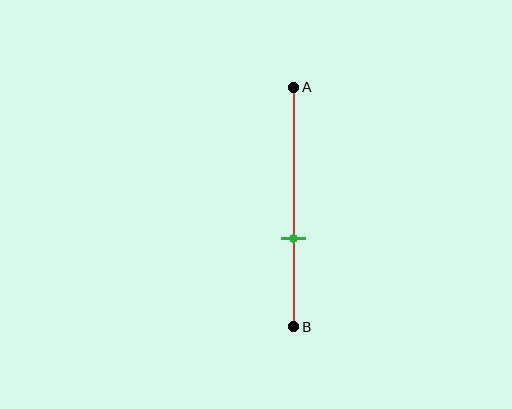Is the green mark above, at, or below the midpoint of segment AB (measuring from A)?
The green mark is below the midpoint of segment AB.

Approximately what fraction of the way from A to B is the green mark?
The green mark is approximately 65% of the way from A to B.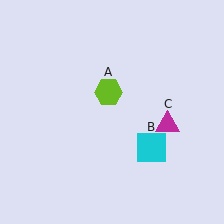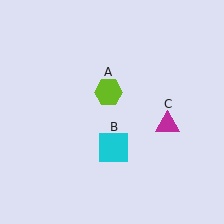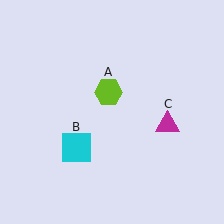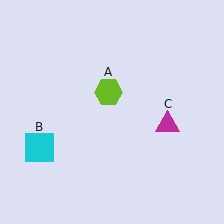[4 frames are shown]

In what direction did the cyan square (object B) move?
The cyan square (object B) moved left.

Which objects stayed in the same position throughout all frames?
Lime hexagon (object A) and magenta triangle (object C) remained stationary.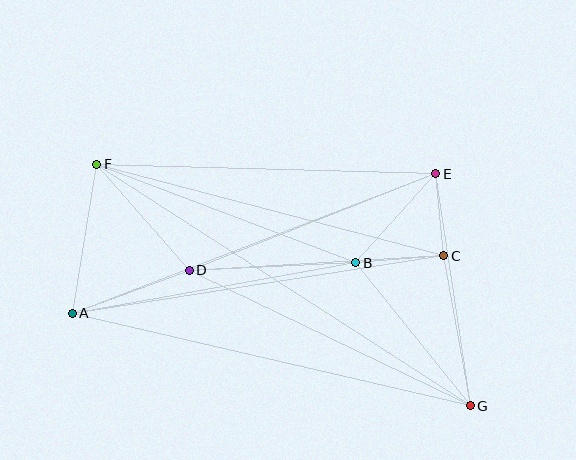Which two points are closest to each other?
Points C and E are closest to each other.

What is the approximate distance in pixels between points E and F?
The distance between E and F is approximately 339 pixels.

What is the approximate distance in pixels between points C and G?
The distance between C and G is approximately 152 pixels.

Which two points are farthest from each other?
Points F and G are farthest from each other.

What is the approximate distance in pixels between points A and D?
The distance between A and D is approximately 125 pixels.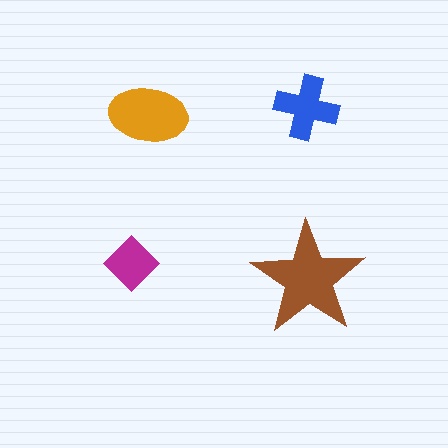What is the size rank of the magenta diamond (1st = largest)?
4th.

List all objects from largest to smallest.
The brown star, the orange ellipse, the blue cross, the magenta diamond.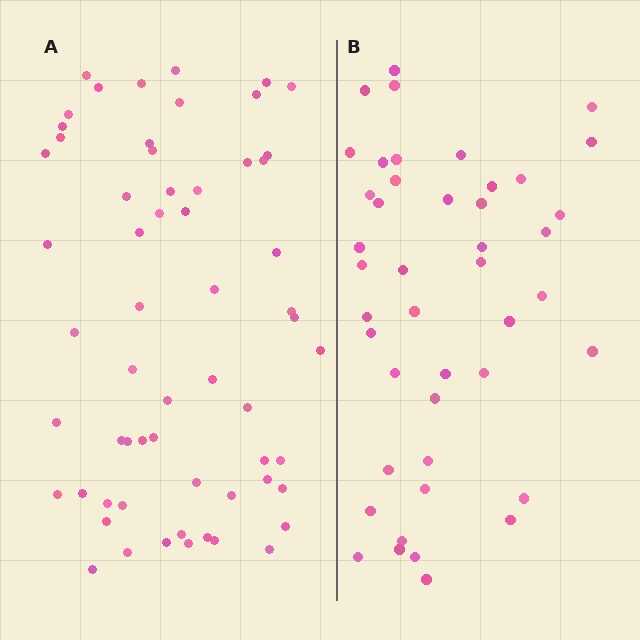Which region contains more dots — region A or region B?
Region A (the left region) has more dots.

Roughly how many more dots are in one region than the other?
Region A has approximately 15 more dots than region B.